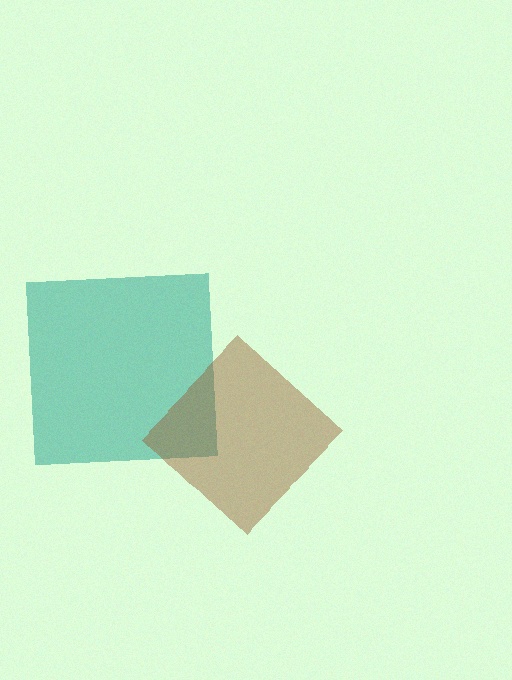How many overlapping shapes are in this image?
There are 2 overlapping shapes in the image.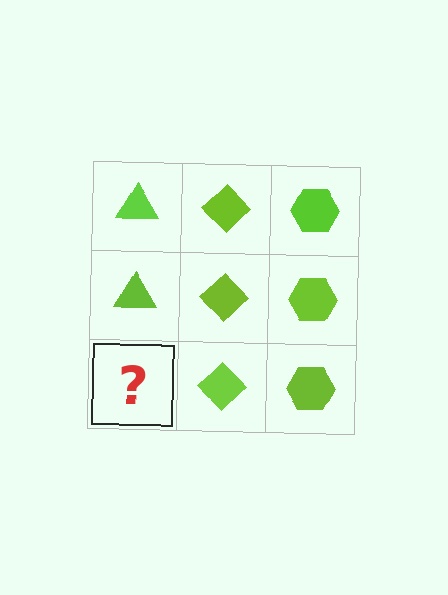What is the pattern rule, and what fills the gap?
The rule is that each column has a consistent shape. The gap should be filled with a lime triangle.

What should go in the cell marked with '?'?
The missing cell should contain a lime triangle.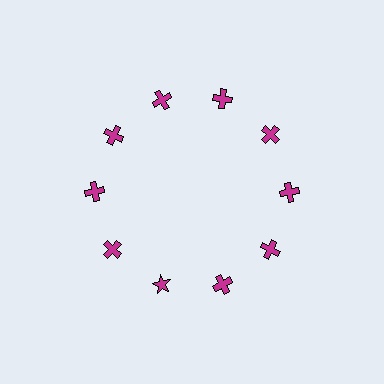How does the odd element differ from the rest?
It has a different shape: star instead of cross.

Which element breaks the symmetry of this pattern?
The magenta star at roughly the 7 o'clock position breaks the symmetry. All other shapes are magenta crosses.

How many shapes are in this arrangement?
There are 10 shapes arranged in a ring pattern.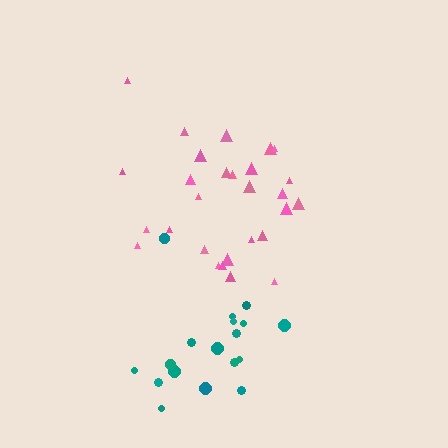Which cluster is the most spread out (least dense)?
Teal.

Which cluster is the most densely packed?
Pink.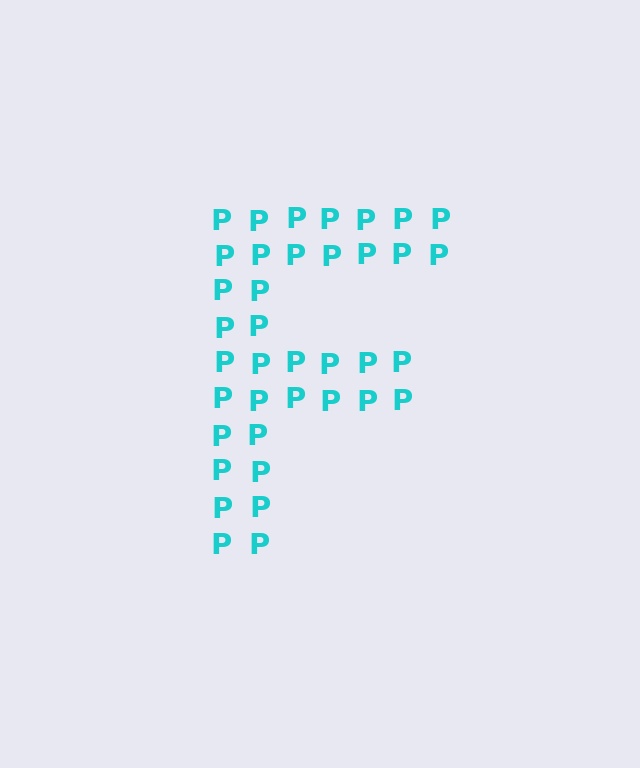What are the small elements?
The small elements are letter P's.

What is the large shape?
The large shape is the letter F.